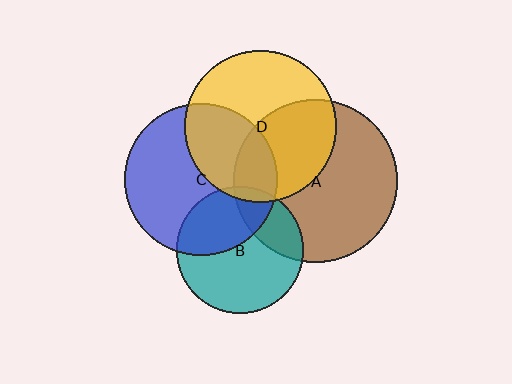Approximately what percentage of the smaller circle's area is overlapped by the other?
Approximately 5%.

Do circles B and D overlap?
Yes.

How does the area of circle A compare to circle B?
Approximately 1.7 times.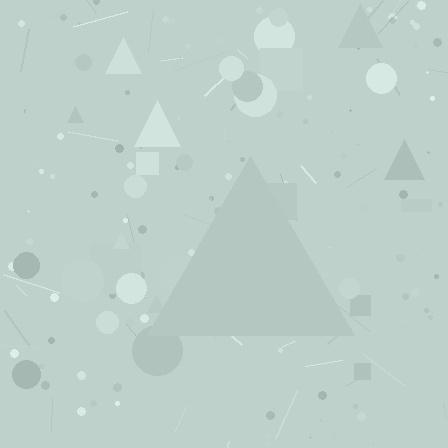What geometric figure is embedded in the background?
A triangle is embedded in the background.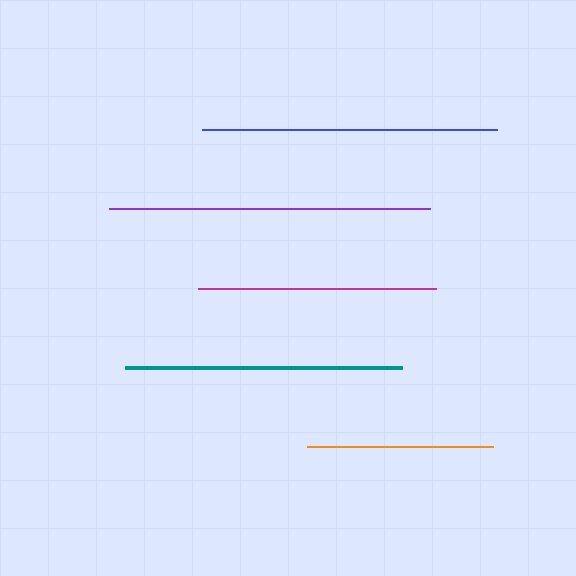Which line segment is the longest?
The purple line is the longest at approximately 321 pixels.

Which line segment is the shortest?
The orange line is the shortest at approximately 186 pixels.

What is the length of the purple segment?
The purple segment is approximately 321 pixels long.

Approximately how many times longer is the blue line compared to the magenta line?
The blue line is approximately 1.2 times the length of the magenta line.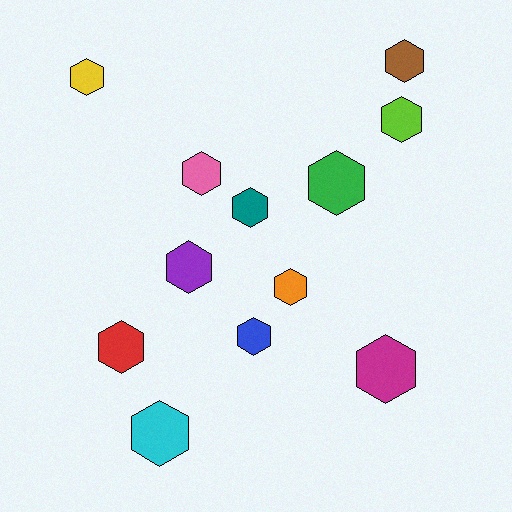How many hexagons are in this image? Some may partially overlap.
There are 12 hexagons.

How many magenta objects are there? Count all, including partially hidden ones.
There is 1 magenta object.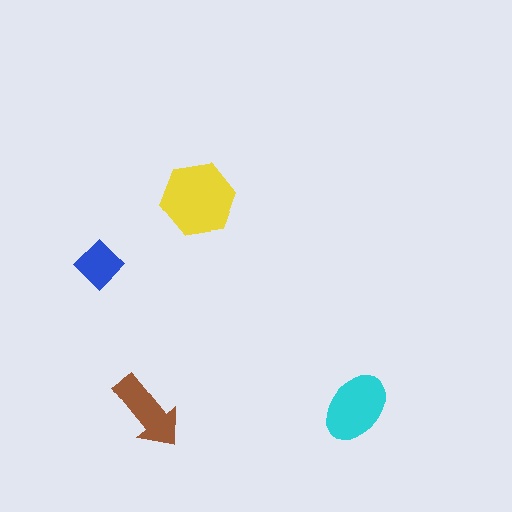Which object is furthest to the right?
The cyan ellipse is rightmost.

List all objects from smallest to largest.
The blue diamond, the brown arrow, the cyan ellipse, the yellow hexagon.